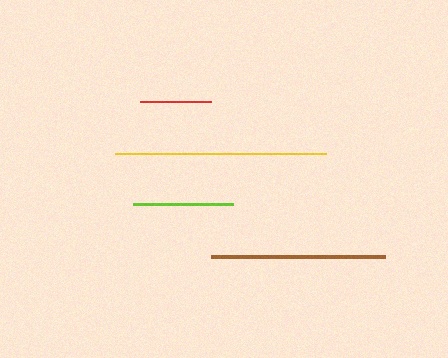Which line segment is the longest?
The yellow line is the longest at approximately 211 pixels.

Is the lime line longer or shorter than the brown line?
The brown line is longer than the lime line.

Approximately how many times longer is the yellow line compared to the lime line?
The yellow line is approximately 2.1 times the length of the lime line.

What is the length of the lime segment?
The lime segment is approximately 100 pixels long.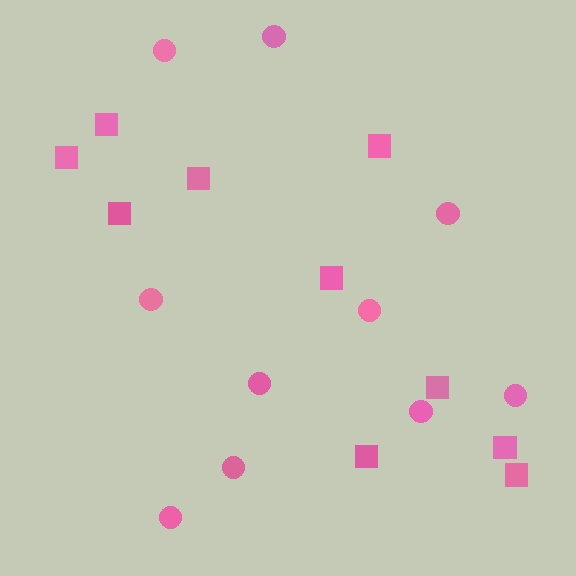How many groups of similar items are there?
There are 2 groups: one group of circles (10) and one group of squares (10).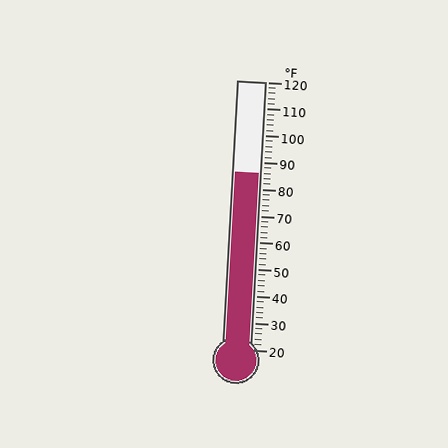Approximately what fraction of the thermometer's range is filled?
The thermometer is filled to approximately 65% of its range.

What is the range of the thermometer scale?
The thermometer scale ranges from 20°F to 120°F.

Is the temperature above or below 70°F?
The temperature is above 70°F.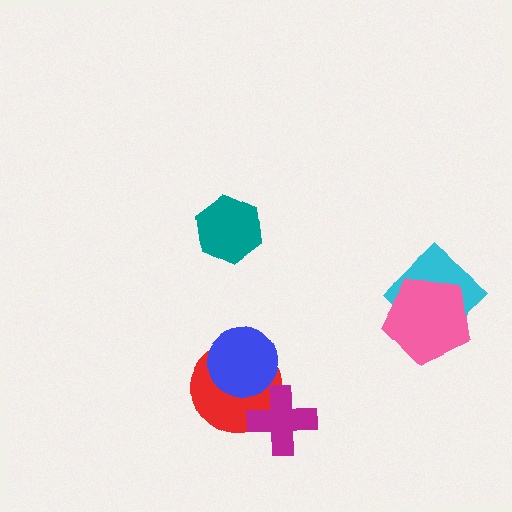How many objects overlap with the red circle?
2 objects overlap with the red circle.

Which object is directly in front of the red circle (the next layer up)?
The blue circle is directly in front of the red circle.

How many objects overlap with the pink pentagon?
1 object overlaps with the pink pentagon.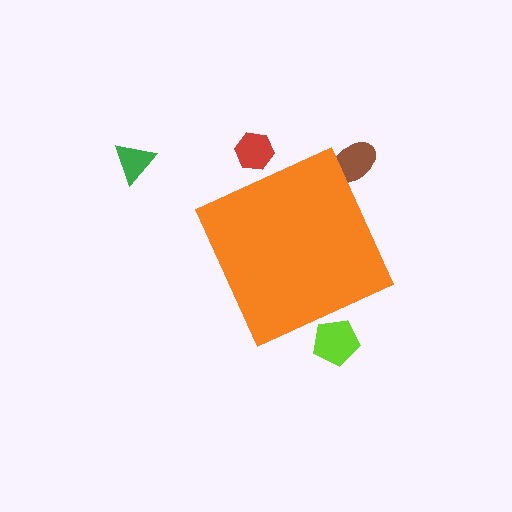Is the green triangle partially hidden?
No, the green triangle is fully visible.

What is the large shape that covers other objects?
An orange diamond.